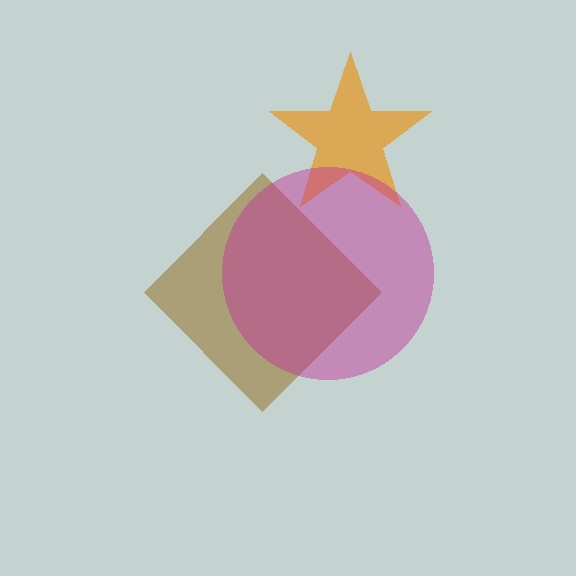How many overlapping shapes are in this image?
There are 3 overlapping shapes in the image.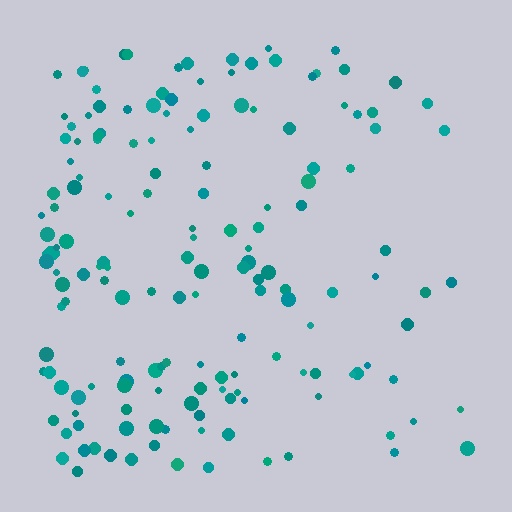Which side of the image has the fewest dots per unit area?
The right.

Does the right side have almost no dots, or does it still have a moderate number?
Still a moderate number, just noticeably fewer than the left.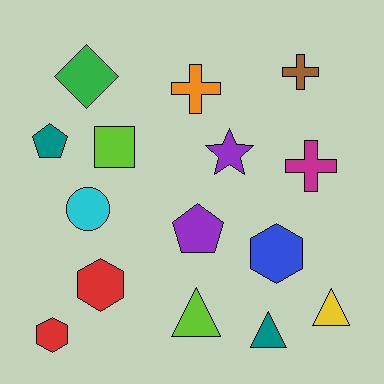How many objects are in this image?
There are 15 objects.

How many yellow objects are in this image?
There is 1 yellow object.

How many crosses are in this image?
There are 3 crosses.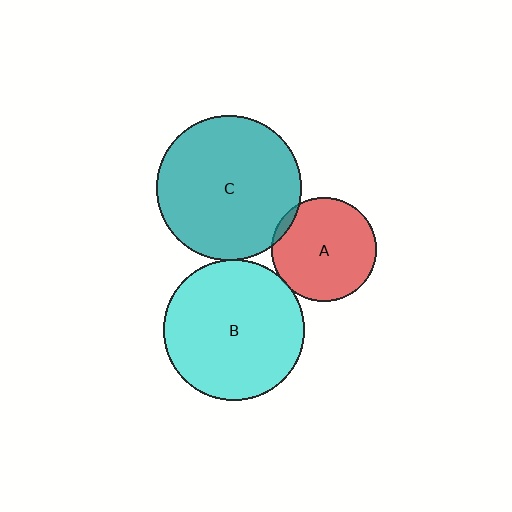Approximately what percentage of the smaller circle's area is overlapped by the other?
Approximately 5%.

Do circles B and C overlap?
Yes.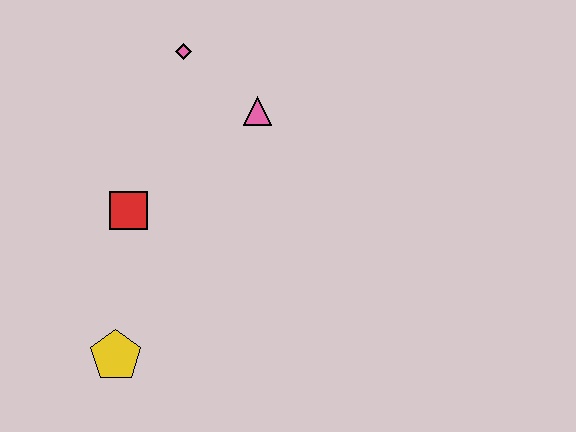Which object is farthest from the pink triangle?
The yellow pentagon is farthest from the pink triangle.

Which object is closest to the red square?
The yellow pentagon is closest to the red square.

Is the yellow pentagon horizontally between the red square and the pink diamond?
No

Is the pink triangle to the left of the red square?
No